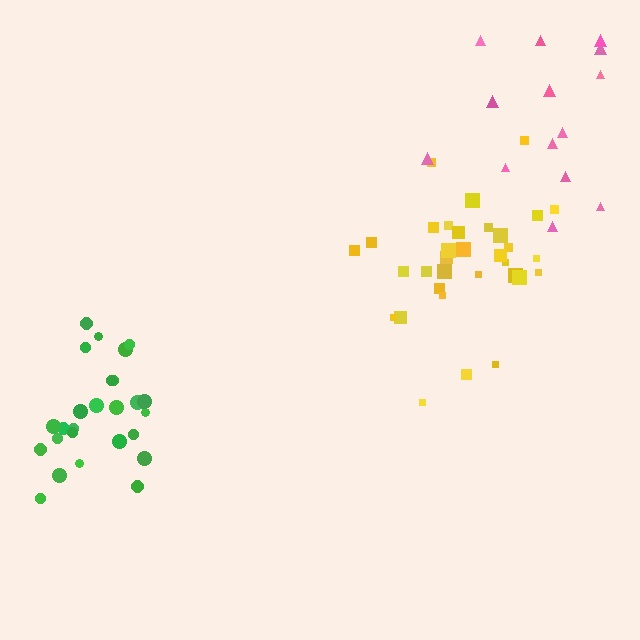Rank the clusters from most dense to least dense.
green, yellow, pink.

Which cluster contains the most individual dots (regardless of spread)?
Yellow (33).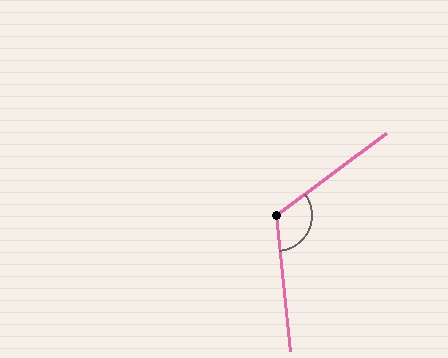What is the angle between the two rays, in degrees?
Approximately 121 degrees.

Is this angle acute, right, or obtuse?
It is obtuse.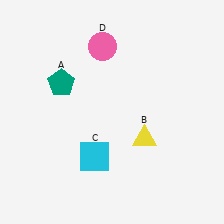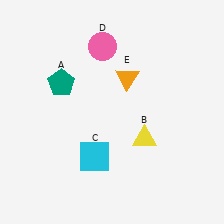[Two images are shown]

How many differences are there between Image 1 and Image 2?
There is 1 difference between the two images.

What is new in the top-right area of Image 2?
An orange triangle (E) was added in the top-right area of Image 2.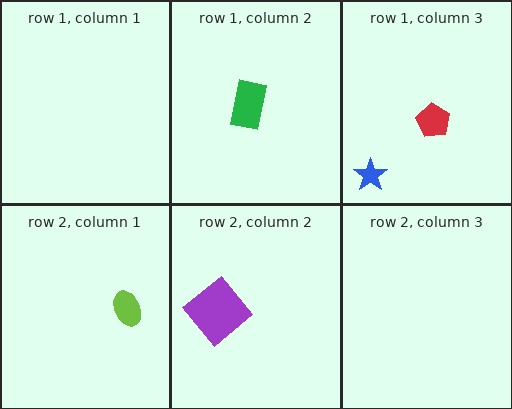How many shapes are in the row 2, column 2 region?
1.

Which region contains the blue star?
The row 1, column 3 region.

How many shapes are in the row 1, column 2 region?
1.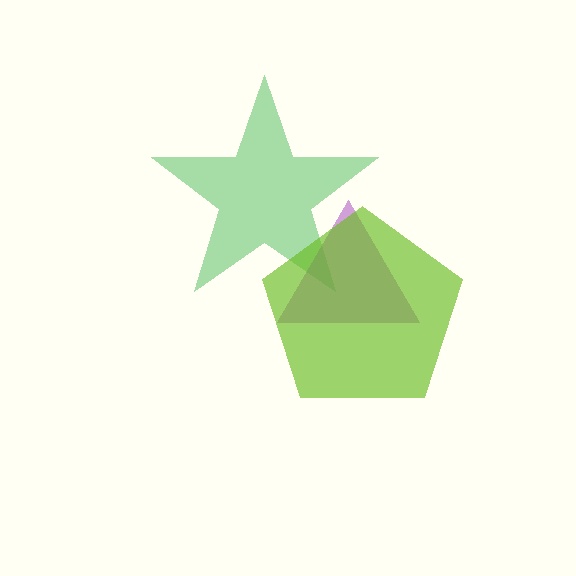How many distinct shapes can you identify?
There are 3 distinct shapes: a green star, a purple triangle, a lime pentagon.